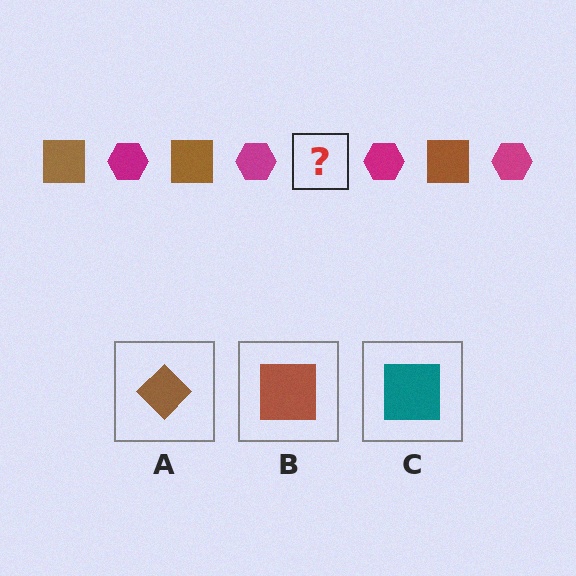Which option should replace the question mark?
Option B.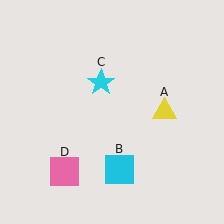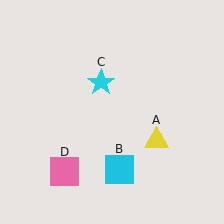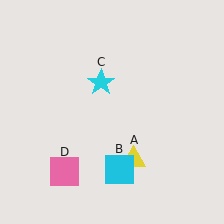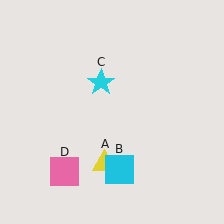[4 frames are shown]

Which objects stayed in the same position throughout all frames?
Cyan square (object B) and cyan star (object C) and pink square (object D) remained stationary.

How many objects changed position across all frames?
1 object changed position: yellow triangle (object A).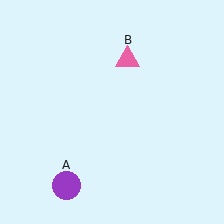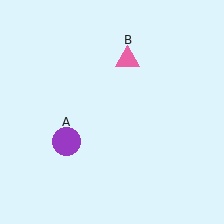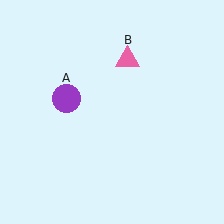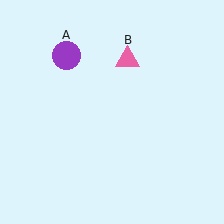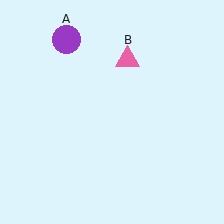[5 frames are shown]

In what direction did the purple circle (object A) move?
The purple circle (object A) moved up.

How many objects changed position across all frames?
1 object changed position: purple circle (object A).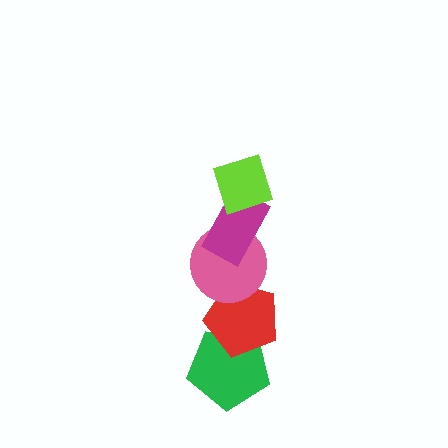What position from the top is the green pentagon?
The green pentagon is 5th from the top.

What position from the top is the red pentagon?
The red pentagon is 4th from the top.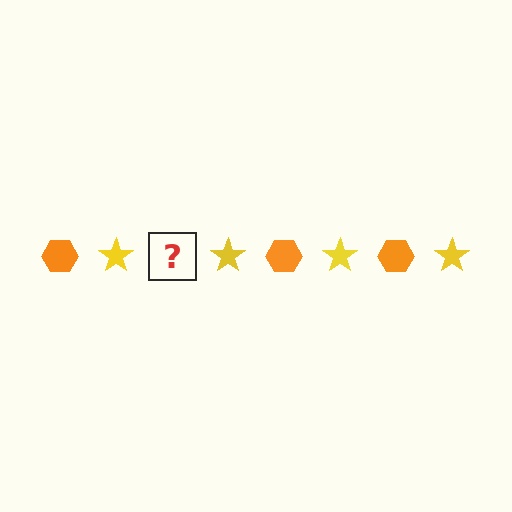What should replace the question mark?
The question mark should be replaced with an orange hexagon.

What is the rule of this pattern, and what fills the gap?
The rule is that the pattern alternates between orange hexagon and yellow star. The gap should be filled with an orange hexagon.